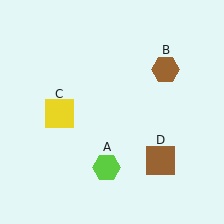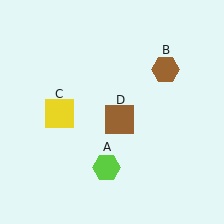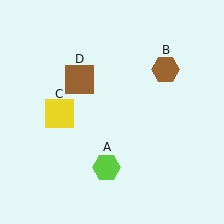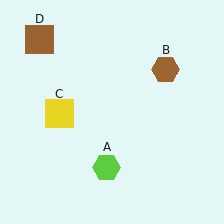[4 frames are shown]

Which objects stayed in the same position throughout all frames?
Lime hexagon (object A) and brown hexagon (object B) and yellow square (object C) remained stationary.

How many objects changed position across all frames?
1 object changed position: brown square (object D).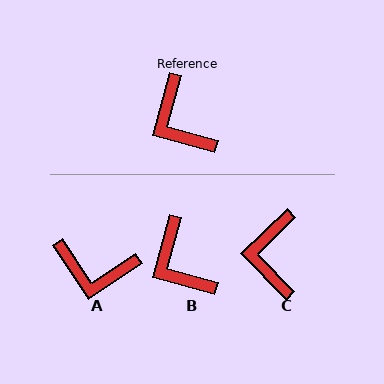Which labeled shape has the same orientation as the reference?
B.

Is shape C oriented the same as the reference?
No, it is off by about 31 degrees.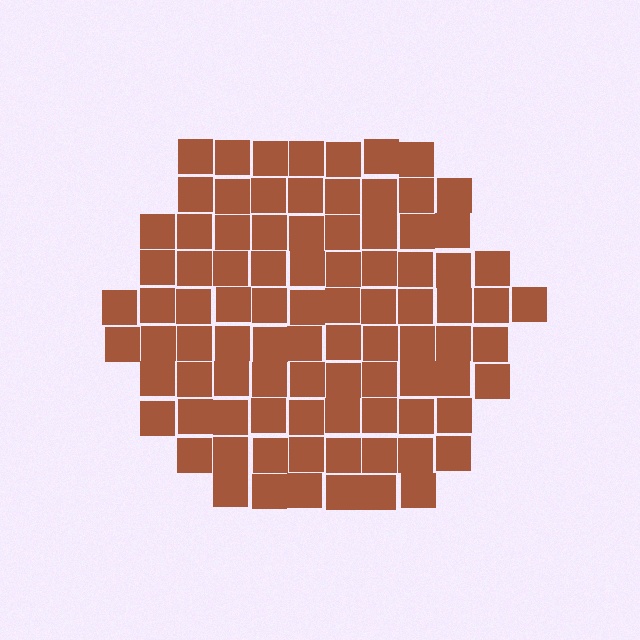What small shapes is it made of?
It is made of small squares.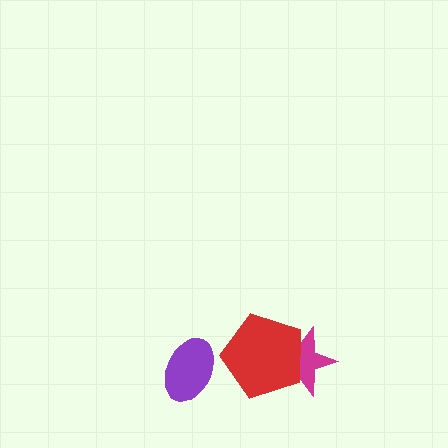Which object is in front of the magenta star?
The red pentagon is in front of the magenta star.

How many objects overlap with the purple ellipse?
0 objects overlap with the purple ellipse.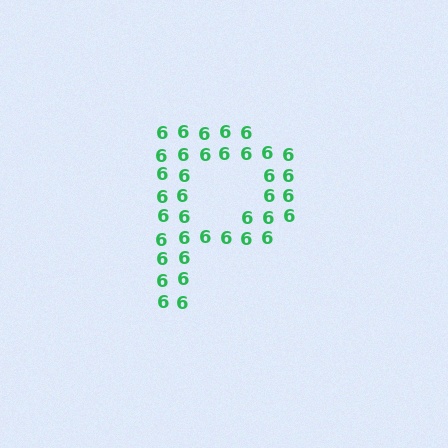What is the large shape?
The large shape is the letter P.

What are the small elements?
The small elements are digit 6's.